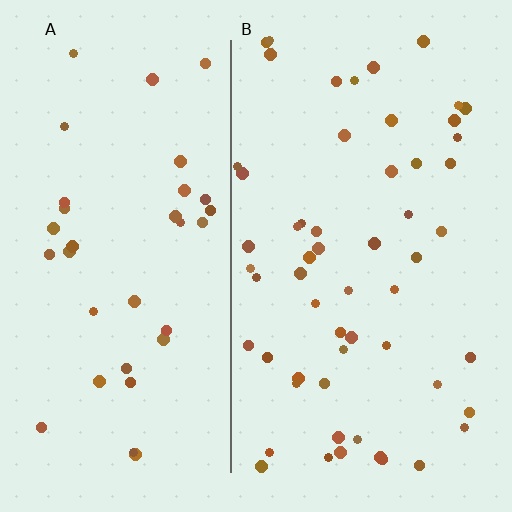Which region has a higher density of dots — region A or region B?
B (the right).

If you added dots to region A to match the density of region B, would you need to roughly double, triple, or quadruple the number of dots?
Approximately double.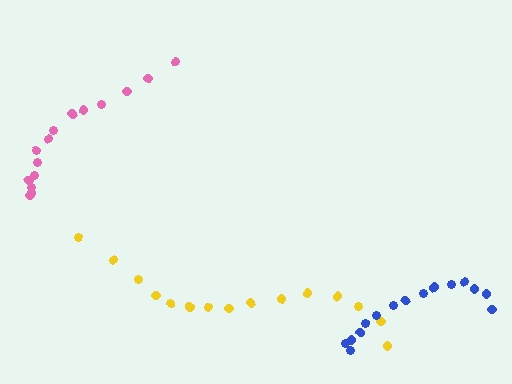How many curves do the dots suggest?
There are 3 distinct paths.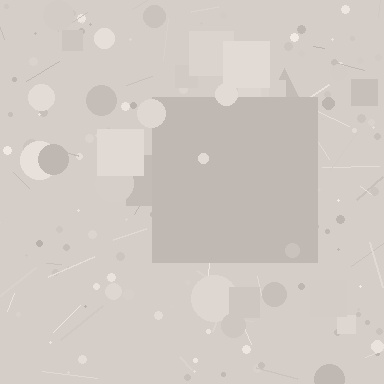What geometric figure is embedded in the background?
A square is embedded in the background.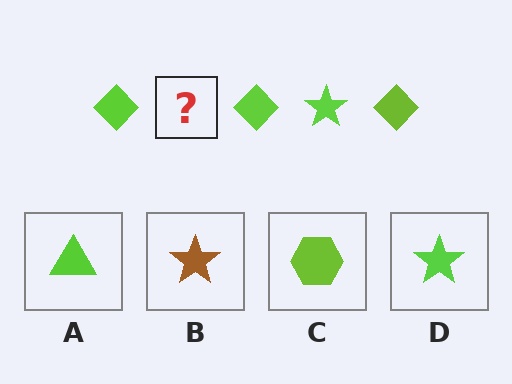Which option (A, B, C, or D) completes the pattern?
D.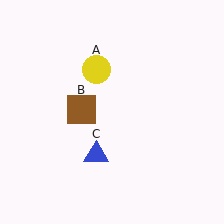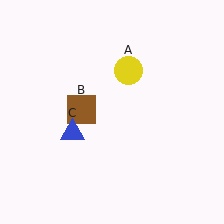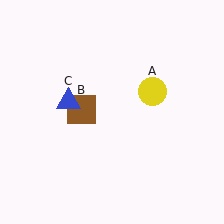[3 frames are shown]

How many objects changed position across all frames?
2 objects changed position: yellow circle (object A), blue triangle (object C).